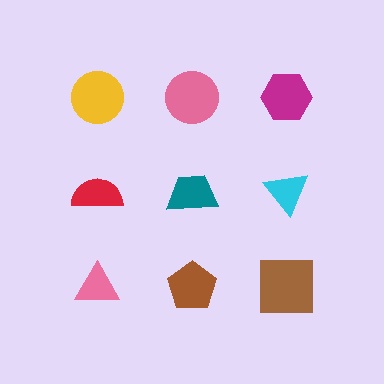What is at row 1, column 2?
A pink circle.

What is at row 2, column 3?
A cyan triangle.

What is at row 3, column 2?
A brown pentagon.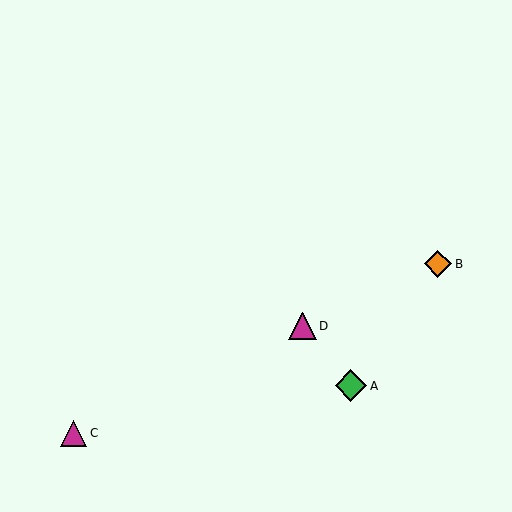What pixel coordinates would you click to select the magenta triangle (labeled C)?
Click at (74, 433) to select the magenta triangle C.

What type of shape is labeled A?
Shape A is a green diamond.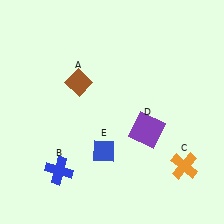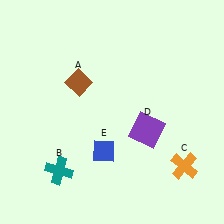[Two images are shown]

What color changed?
The cross (B) changed from blue in Image 1 to teal in Image 2.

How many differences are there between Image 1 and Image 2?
There is 1 difference between the two images.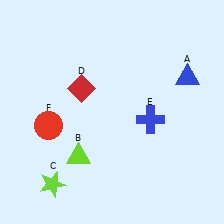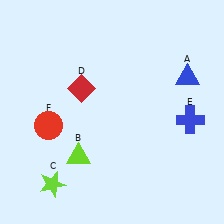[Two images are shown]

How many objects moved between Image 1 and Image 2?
1 object moved between the two images.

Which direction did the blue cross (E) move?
The blue cross (E) moved right.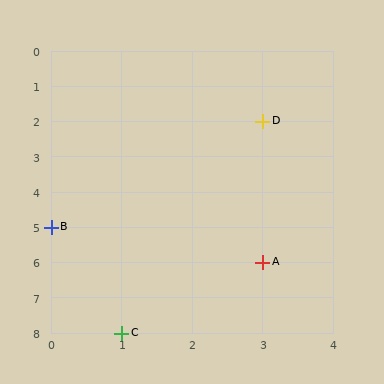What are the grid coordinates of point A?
Point A is at grid coordinates (3, 6).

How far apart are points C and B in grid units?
Points C and B are 1 column and 3 rows apart (about 3.2 grid units diagonally).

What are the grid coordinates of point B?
Point B is at grid coordinates (0, 5).